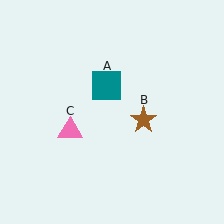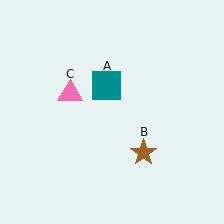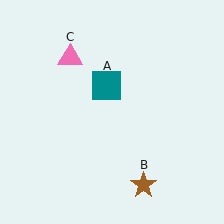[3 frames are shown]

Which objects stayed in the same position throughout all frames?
Teal square (object A) remained stationary.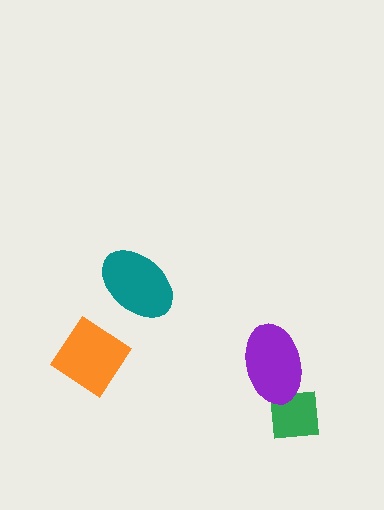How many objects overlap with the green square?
1 object overlaps with the green square.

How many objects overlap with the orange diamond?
0 objects overlap with the orange diamond.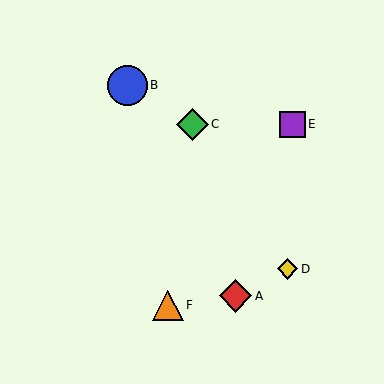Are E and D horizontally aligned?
No, E is at y≈124 and D is at y≈269.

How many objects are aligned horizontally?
2 objects (C, E) are aligned horizontally.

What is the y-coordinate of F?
Object F is at y≈305.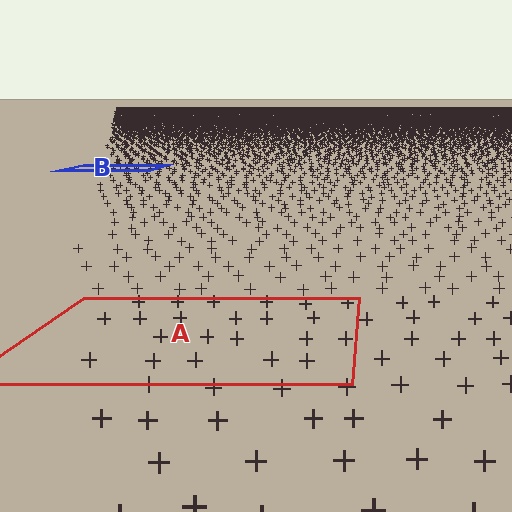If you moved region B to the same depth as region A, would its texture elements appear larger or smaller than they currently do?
They would appear larger. At a closer depth, the same texture elements are projected at a bigger on-screen size.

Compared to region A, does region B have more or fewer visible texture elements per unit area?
Region B has more texture elements per unit area — they are packed more densely because it is farther away.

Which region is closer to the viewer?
Region A is closer. The texture elements there are larger and more spread out.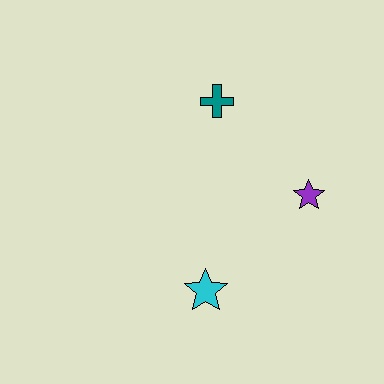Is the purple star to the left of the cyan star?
No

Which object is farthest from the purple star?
The cyan star is farthest from the purple star.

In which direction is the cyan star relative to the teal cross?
The cyan star is below the teal cross.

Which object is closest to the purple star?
The teal cross is closest to the purple star.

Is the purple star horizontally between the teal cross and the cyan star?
No